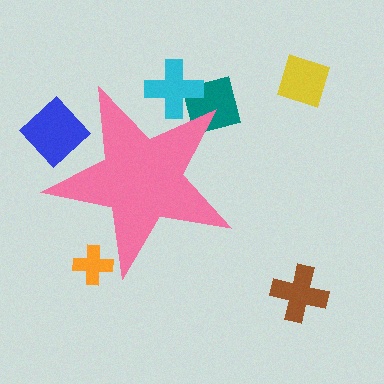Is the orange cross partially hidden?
Yes, the orange cross is partially hidden behind the pink star.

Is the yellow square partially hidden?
No, the yellow square is fully visible.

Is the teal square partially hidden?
Yes, the teal square is partially hidden behind the pink star.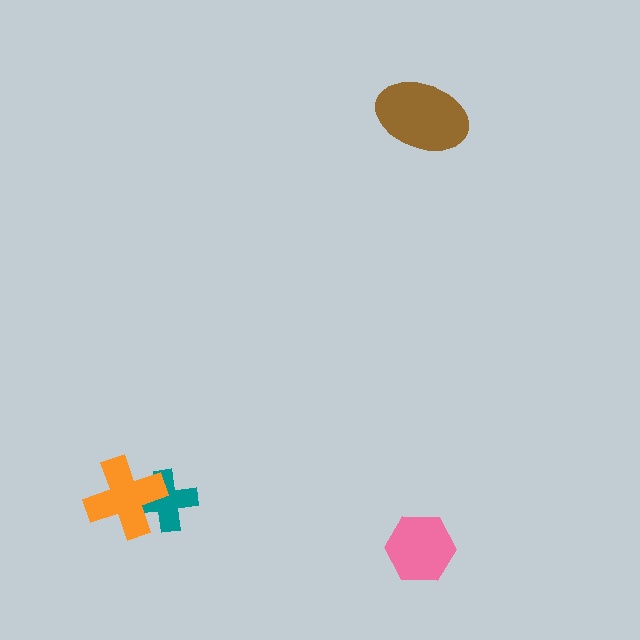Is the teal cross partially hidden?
Yes, it is partially covered by another shape.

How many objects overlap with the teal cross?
1 object overlaps with the teal cross.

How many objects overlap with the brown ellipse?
0 objects overlap with the brown ellipse.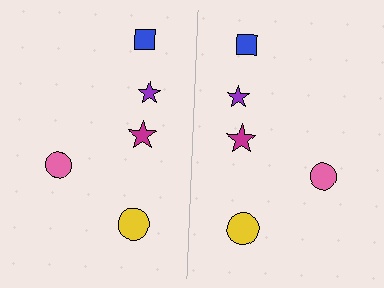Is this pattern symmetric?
Yes, this pattern has bilateral (reflection) symmetry.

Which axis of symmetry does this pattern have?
The pattern has a vertical axis of symmetry running through the center of the image.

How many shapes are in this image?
There are 10 shapes in this image.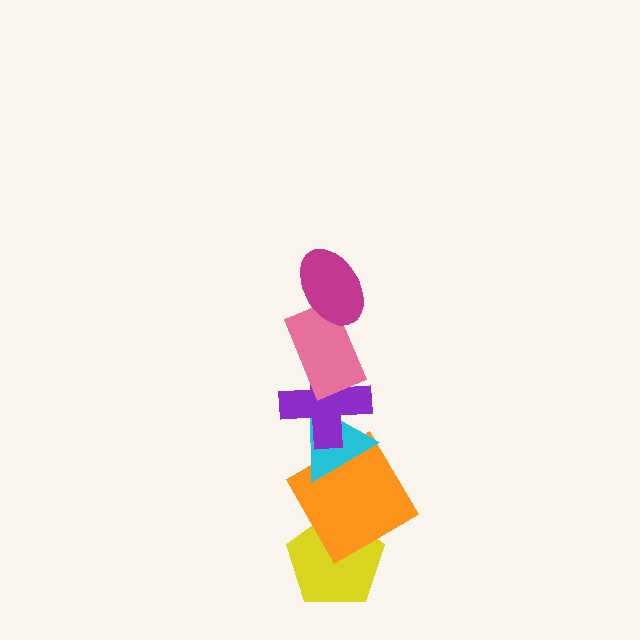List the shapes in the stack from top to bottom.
From top to bottom: the magenta ellipse, the pink rectangle, the purple cross, the cyan triangle, the orange diamond, the yellow pentagon.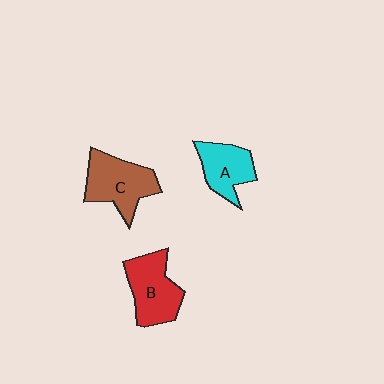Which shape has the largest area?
Shape C (brown).